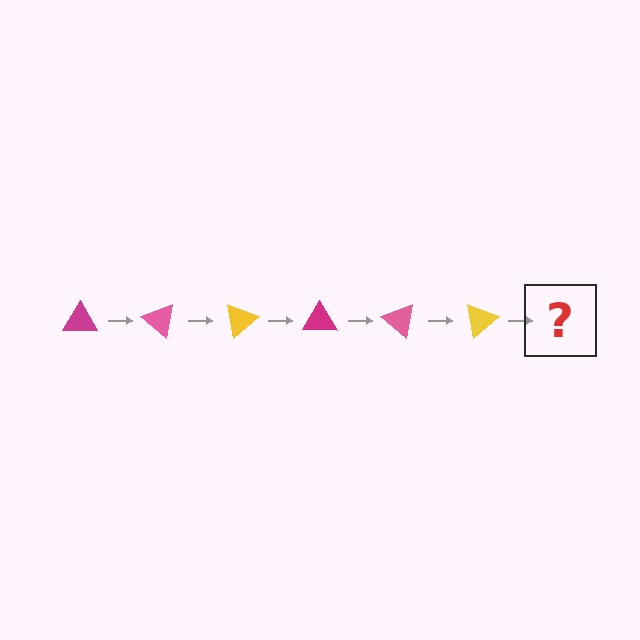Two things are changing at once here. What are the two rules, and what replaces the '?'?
The two rules are that it rotates 40 degrees each step and the color cycles through magenta, pink, and yellow. The '?' should be a magenta triangle, rotated 240 degrees from the start.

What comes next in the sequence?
The next element should be a magenta triangle, rotated 240 degrees from the start.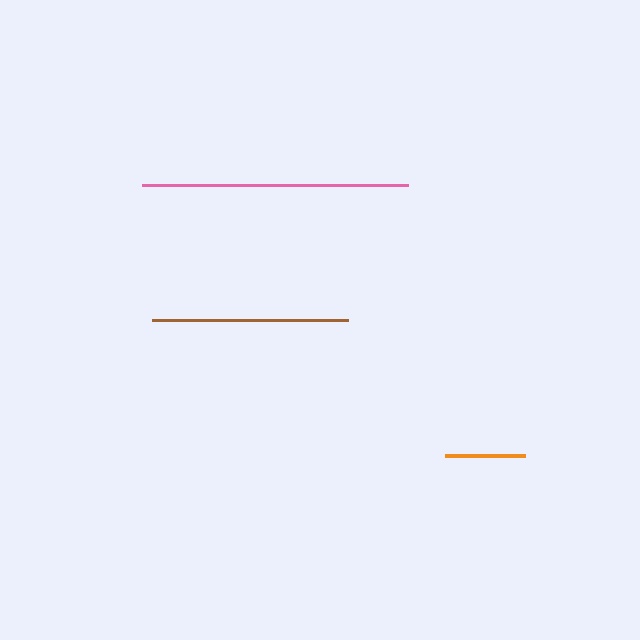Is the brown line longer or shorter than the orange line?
The brown line is longer than the orange line.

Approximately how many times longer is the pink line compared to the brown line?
The pink line is approximately 1.4 times the length of the brown line.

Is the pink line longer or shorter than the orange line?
The pink line is longer than the orange line.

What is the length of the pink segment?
The pink segment is approximately 266 pixels long.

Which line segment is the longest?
The pink line is the longest at approximately 266 pixels.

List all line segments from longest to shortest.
From longest to shortest: pink, brown, orange.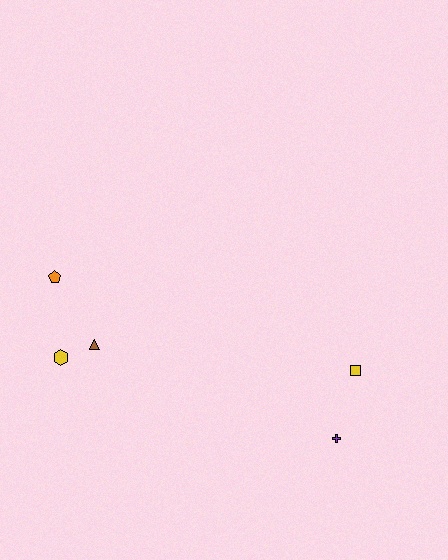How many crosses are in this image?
There is 1 cross.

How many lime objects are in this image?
There are no lime objects.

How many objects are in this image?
There are 5 objects.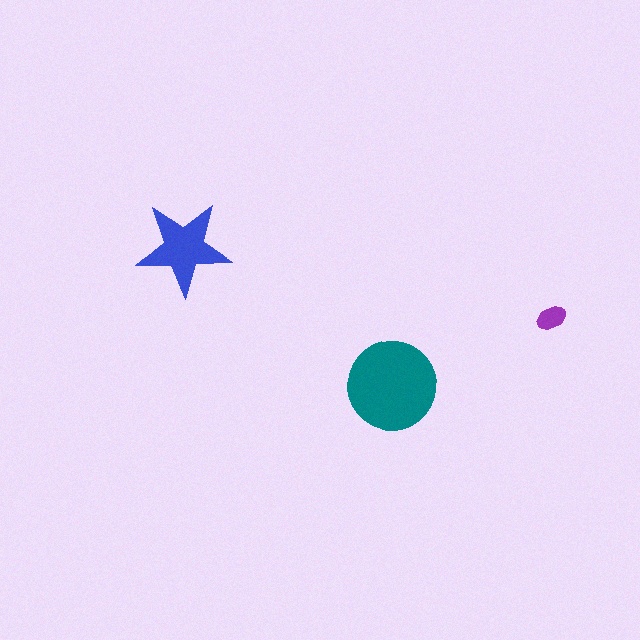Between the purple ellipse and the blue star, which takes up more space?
The blue star.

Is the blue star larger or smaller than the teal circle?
Smaller.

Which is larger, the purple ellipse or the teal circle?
The teal circle.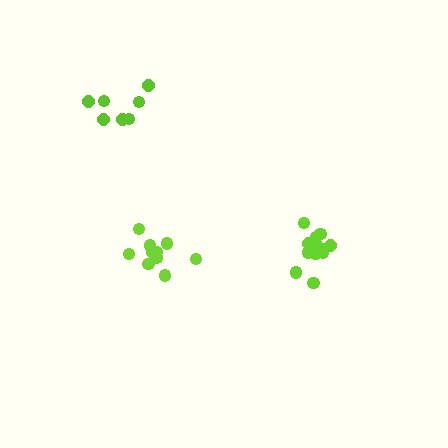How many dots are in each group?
Group 1: 10 dots, Group 2: 7 dots, Group 3: 12 dots (29 total).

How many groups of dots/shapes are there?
There are 3 groups.